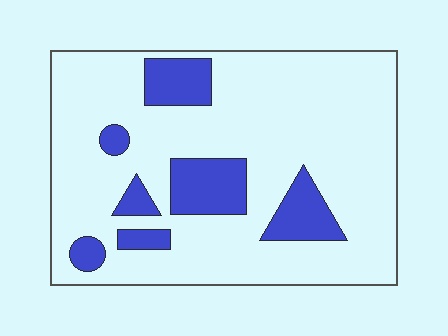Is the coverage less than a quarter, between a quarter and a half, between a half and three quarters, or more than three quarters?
Less than a quarter.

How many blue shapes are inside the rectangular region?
7.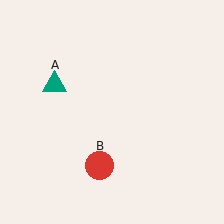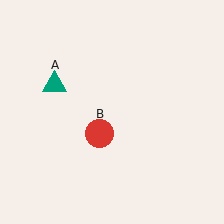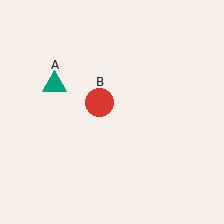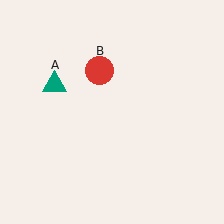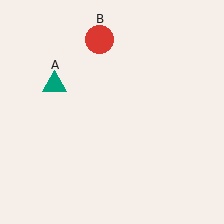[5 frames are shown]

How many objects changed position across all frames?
1 object changed position: red circle (object B).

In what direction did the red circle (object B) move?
The red circle (object B) moved up.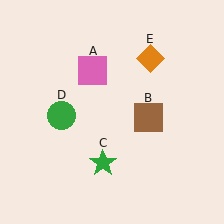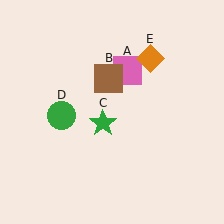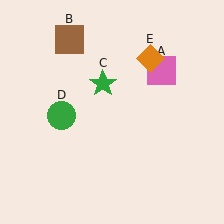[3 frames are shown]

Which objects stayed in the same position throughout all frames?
Green circle (object D) and orange diamond (object E) remained stationary.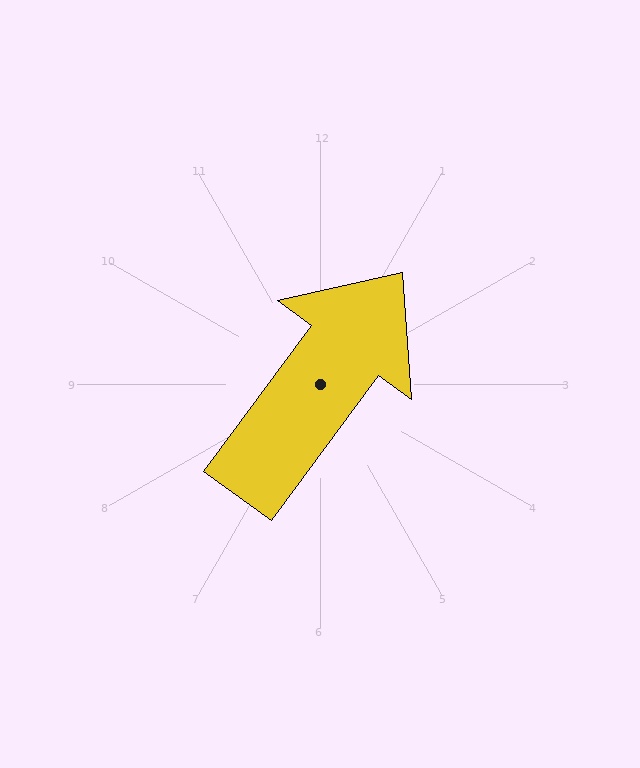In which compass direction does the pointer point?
Northeast.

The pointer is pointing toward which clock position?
Roughly 1 o'clock.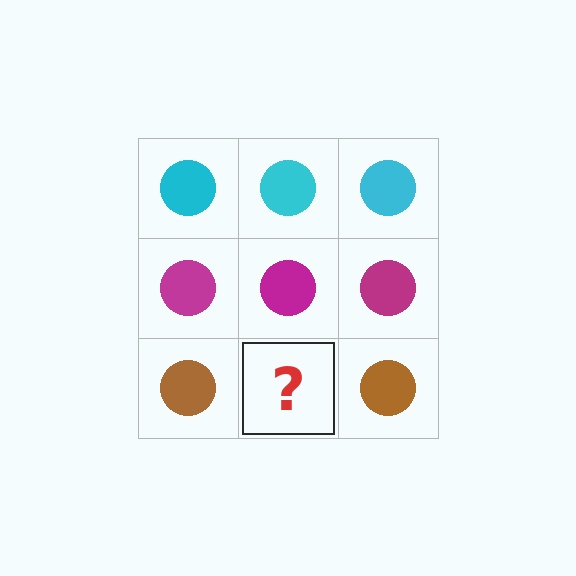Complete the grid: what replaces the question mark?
The question mark should be replaced with a brown circle.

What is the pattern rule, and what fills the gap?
The rule is that each row has a consistent color. The gap should be filled with a brown circle.